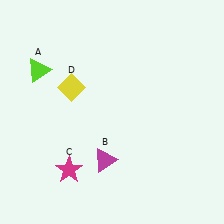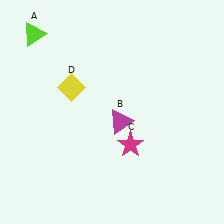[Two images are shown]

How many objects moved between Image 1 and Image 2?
3 objects moved between the two images.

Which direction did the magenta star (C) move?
The magenta star (C) moved right.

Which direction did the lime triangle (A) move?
The lime triangle (A) moved up.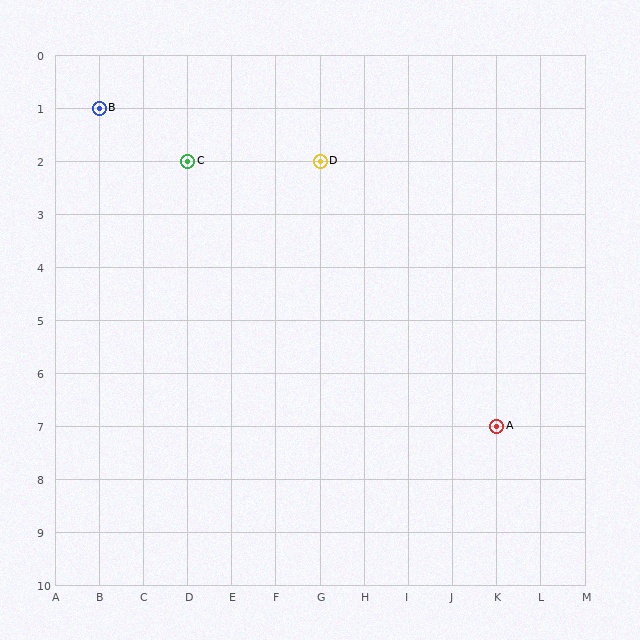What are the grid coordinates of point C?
Point C is at grid coordinates (D, 2).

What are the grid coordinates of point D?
Point D is at grid coordinates (G, 2).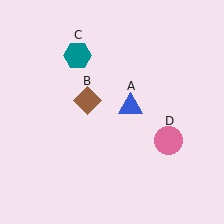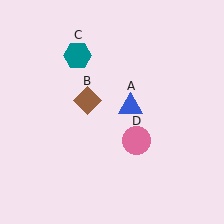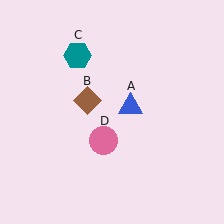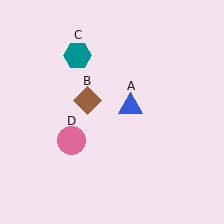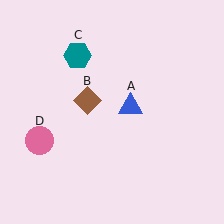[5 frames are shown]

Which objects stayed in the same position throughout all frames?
Blue triangle (object A) and brown diamond (object B) and teal hexagon (object C) remained stationary.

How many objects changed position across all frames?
1 object changed position: pink circle (object D).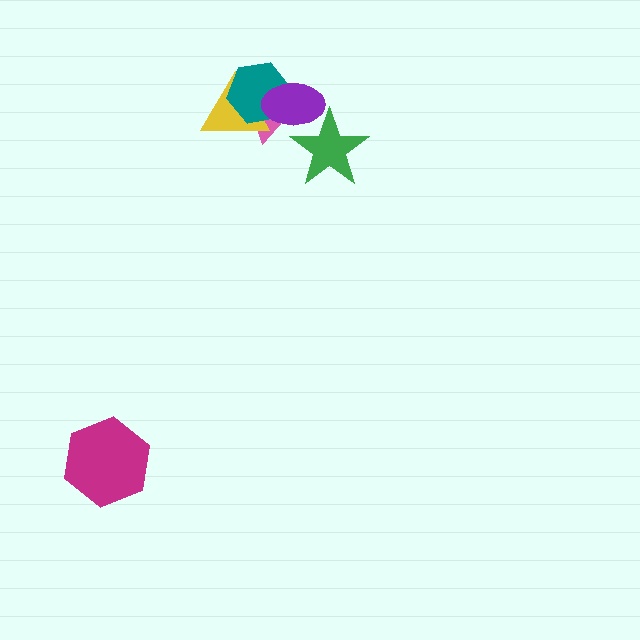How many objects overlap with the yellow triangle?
3 objects overlap with the yellow triangle.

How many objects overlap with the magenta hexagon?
0 objects overlap with the magenta hexagon.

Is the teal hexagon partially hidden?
Yes, it is partially covered by another shape.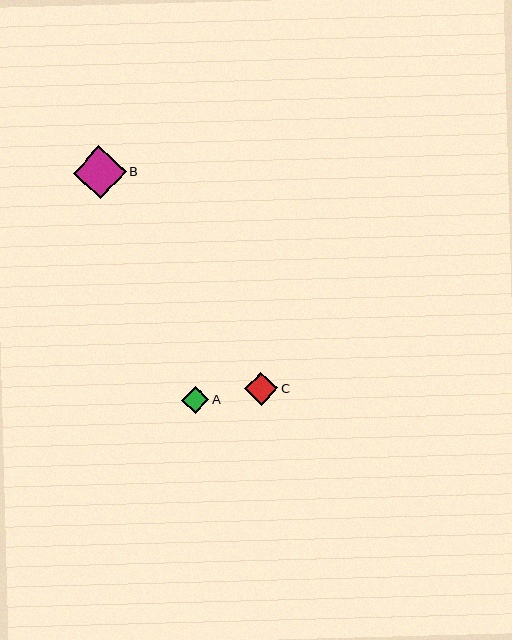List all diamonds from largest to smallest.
From largest to smallest: B, C, A.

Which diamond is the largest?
Diamond B is the largest with a size of approximately 53 pixels.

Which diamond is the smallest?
Diamond A is the smallest with a size of approximately 27 pixels.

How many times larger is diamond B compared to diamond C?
Diamond B is approximately 1.6 times the size of diamond C.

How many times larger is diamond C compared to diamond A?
Diamond C is approximately 1.3 times the size of diamond A.